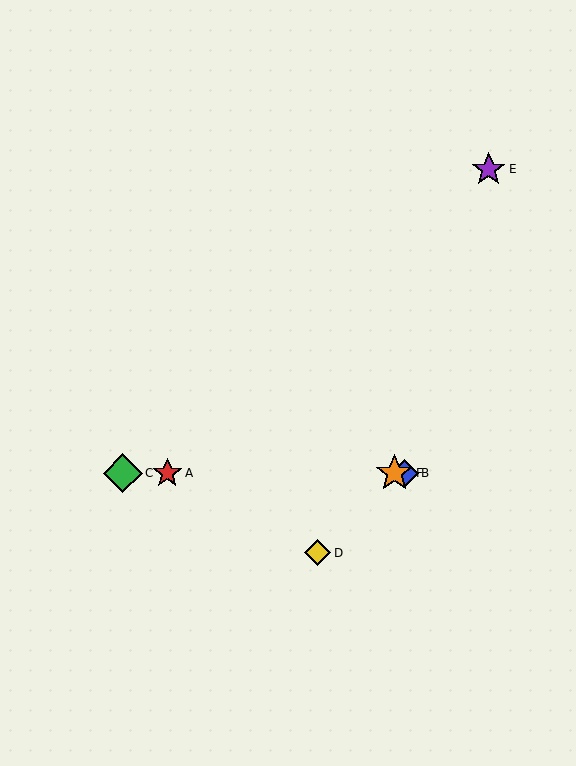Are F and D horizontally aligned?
No, F is at y≈473 and D is at y≈553.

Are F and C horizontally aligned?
Yes, both are at y≈473.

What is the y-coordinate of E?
Object E is at y≈169.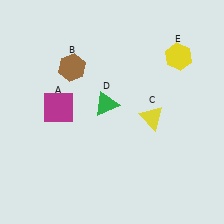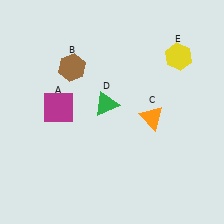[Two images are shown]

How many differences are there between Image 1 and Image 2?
There is 1 difference between the two images.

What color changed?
The triangle (C) changed from yellow in Image 1 to orange in Image 2.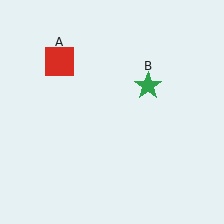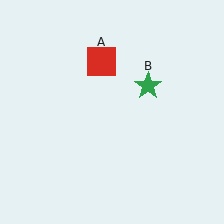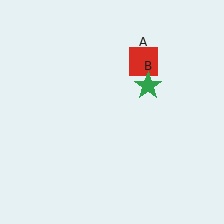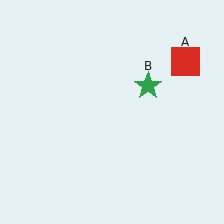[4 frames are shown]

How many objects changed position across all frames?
1 object changed position: red square (object A).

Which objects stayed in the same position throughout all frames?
Green star (object B) remained stationary.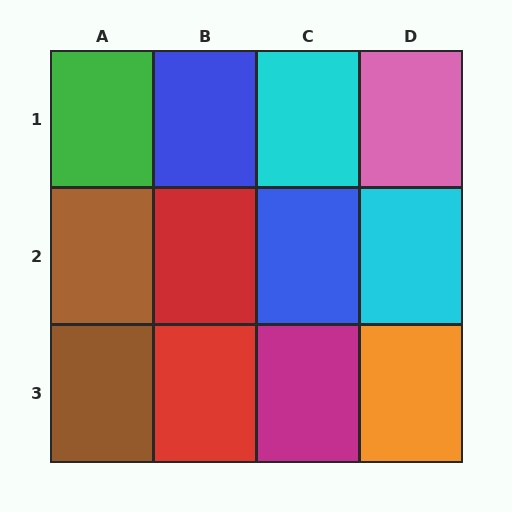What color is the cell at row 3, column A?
Brown.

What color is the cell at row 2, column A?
Brown.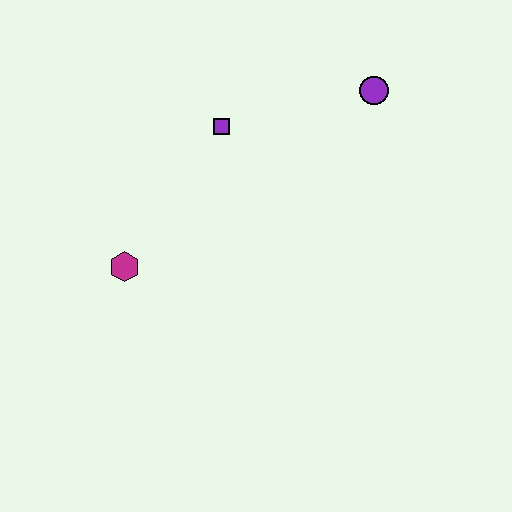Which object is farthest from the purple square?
The magenta hexagon is farthest from the purple square.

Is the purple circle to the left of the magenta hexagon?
No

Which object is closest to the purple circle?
The purple square is closest to the purple circle.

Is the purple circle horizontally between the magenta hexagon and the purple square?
No